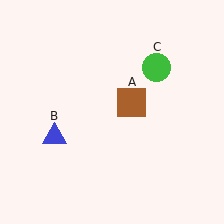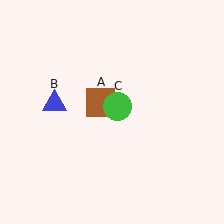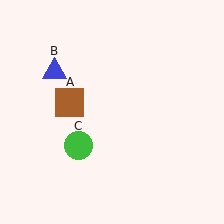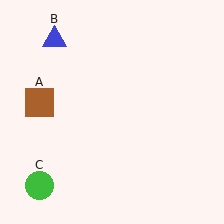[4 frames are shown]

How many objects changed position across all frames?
3 objects changed position: brown square (object A), blue triangle (object B), green circle (object C).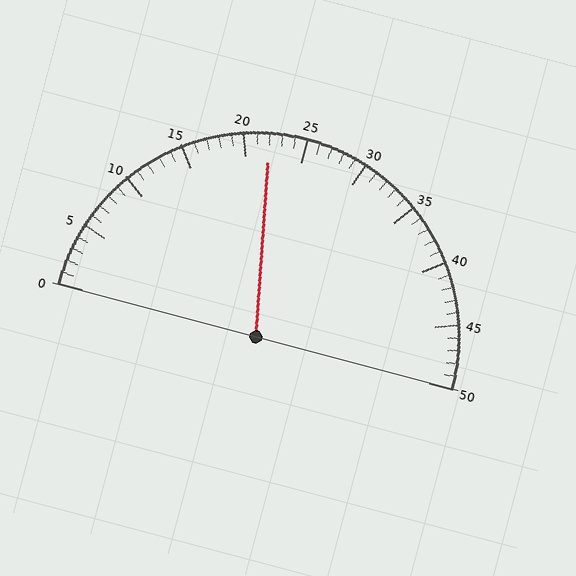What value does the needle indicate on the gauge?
The needle indicates approximately 22.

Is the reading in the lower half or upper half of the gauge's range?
The reading is in the lower half of the range (0 to 50).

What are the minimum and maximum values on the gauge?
The gauge ranges from 0 to 50.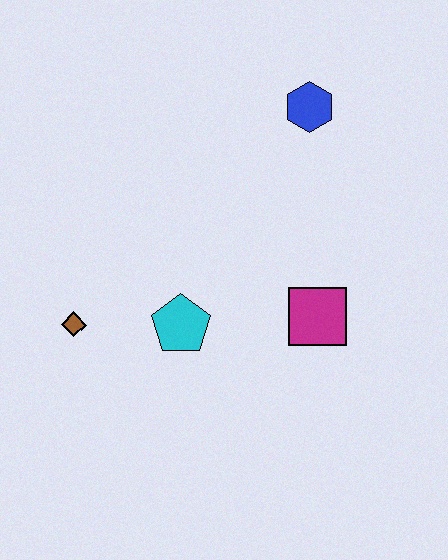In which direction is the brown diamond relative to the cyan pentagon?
The brown diamond is to the left of the cyan pentagon.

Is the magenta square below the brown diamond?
No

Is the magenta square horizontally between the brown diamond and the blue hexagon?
No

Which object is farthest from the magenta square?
The brown diamond is farthest from the magenta square.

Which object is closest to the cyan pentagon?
The brown diamond is closest to the cyan pentagon.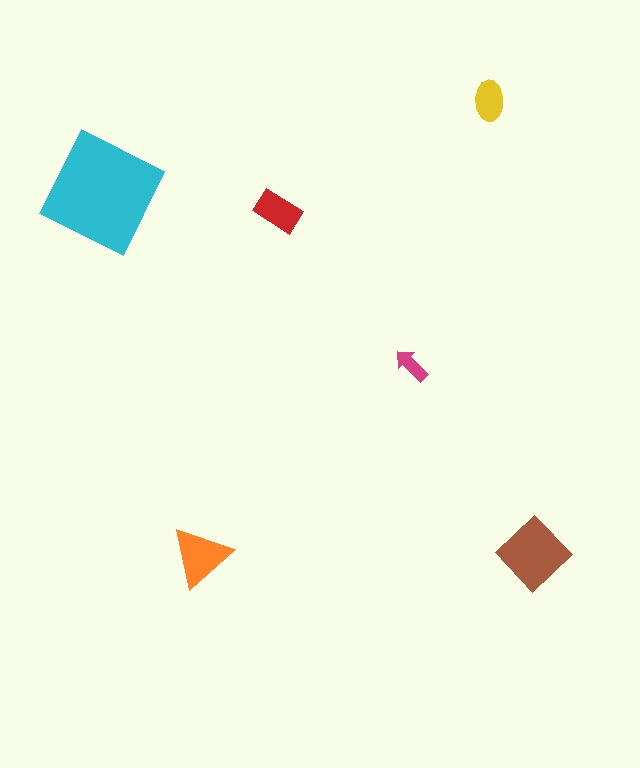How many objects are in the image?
There are 6 objects in the image.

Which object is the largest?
The cyan square.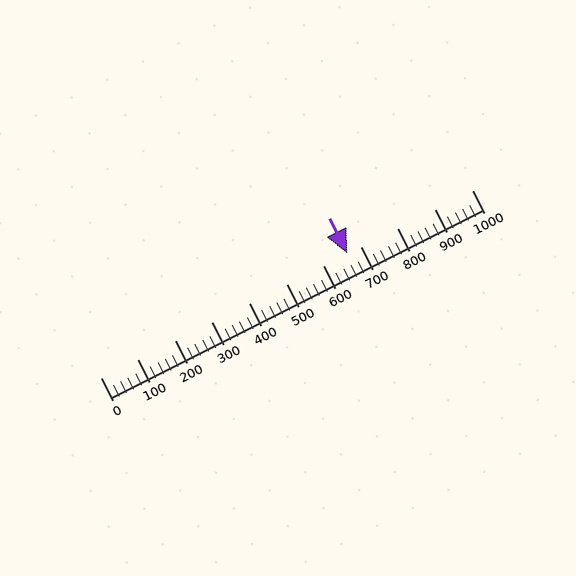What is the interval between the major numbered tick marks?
The major tick marks are spaced 100 units apart.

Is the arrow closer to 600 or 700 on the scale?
The arrow is closer to 700.